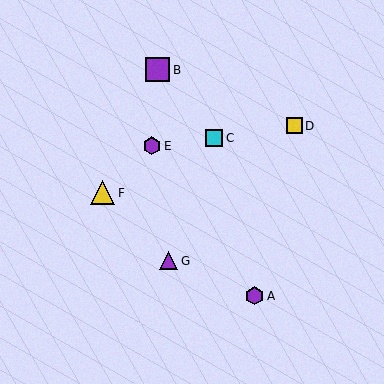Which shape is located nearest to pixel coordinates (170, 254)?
The purple triangle (labeled G) at (169, 261) is nearest to that location.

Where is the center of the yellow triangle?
The center of the yellow triangle is at (103, 193).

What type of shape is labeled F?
Shape F is a yellow triangle.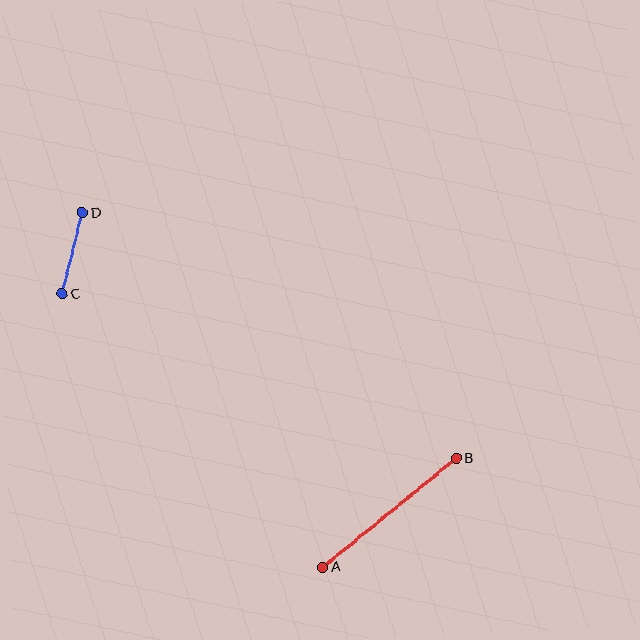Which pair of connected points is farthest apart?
Points A and B are farthest apart.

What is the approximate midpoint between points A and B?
The midpoint is at approximately (389, 513) pixels.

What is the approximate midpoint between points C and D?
The midpoint is at approximately (72, 253) pixels.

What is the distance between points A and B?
The distance is approximately 172 pixels.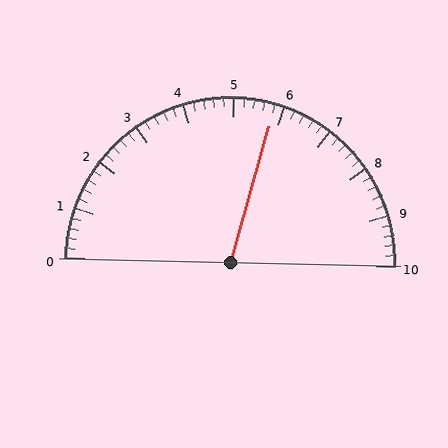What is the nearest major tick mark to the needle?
The nearest major tick mark is 6.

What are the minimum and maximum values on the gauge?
The gauge ranges from 0 to 10.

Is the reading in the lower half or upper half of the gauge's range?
The reading is in the upper half of the range (0 to 10).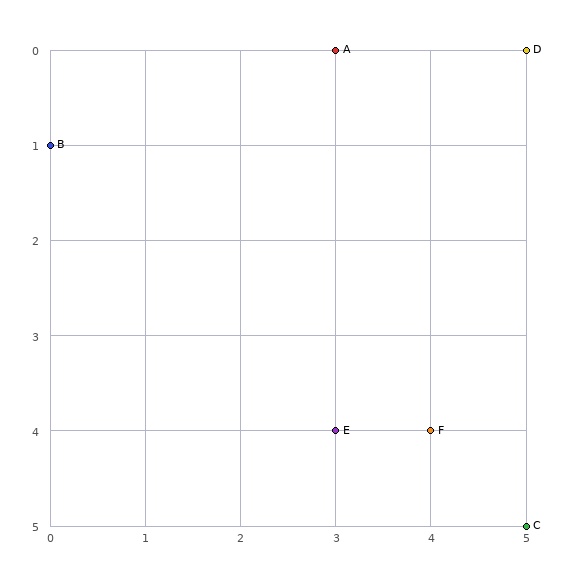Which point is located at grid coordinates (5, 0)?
Point D is at (5, 0).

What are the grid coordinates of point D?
Point D is at grid coordinates (5, 0).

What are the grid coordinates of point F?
Point F is at grid coordinates (4, 4).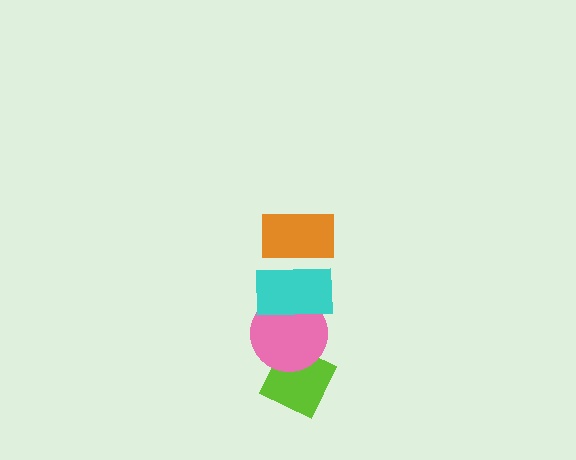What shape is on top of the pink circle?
The cyan rectangle is on top of the pink circle.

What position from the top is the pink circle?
The pink circle is 3rd from the top.